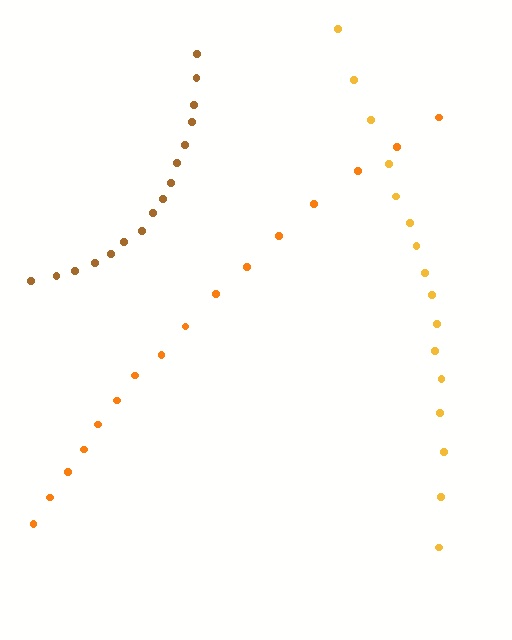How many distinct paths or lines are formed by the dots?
There are 3 distinct paths.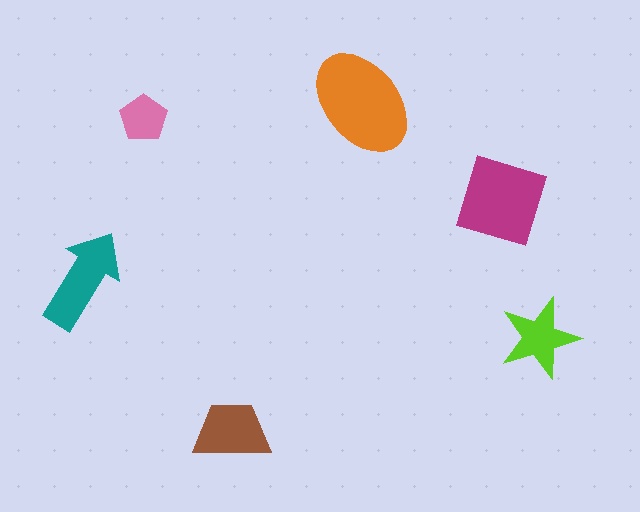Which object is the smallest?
The pink pentagon.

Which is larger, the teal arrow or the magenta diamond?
The magenta diamond.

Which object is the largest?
The orange ellipse.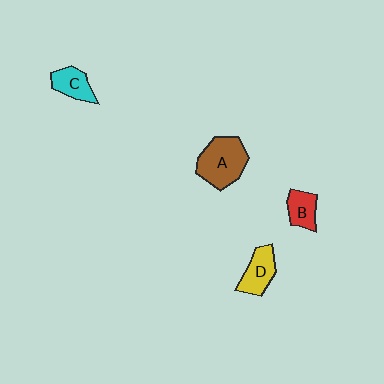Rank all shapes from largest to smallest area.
From largest to smallest: A (brown), D (yellow), C (cyan), B (red).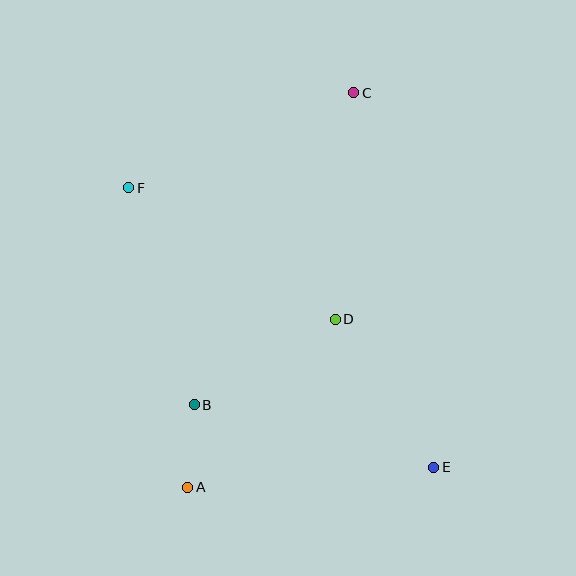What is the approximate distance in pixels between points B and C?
The distance between B and C is approximately 350 pixels.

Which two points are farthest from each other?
Points A and C are farthest from each other.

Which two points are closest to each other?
Points A and B are closest to each other.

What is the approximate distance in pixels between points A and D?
The distance between A and D is approximately 223 pixels.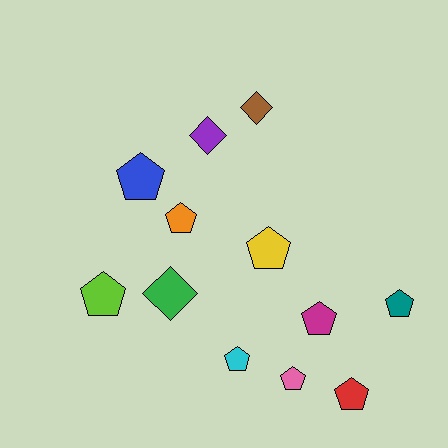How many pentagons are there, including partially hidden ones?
There are 9 pentagons.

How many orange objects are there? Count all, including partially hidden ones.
There is 1 orange object.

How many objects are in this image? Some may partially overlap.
There are 12 objects.